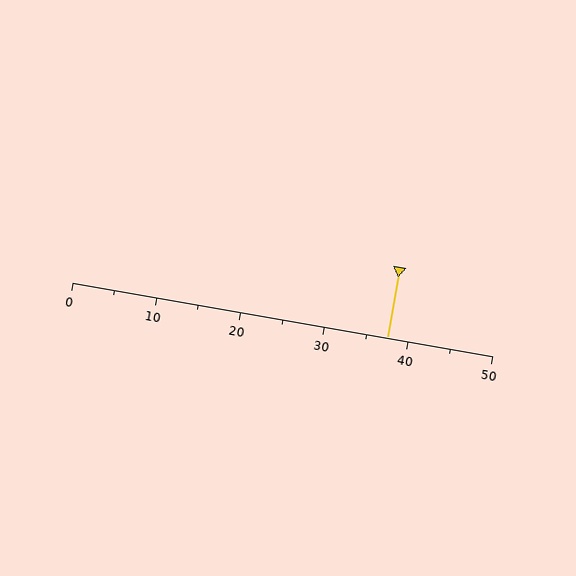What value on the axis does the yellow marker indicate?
The marker indicates approximately 37.5.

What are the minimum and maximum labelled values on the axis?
The axis runs from 0 to 50.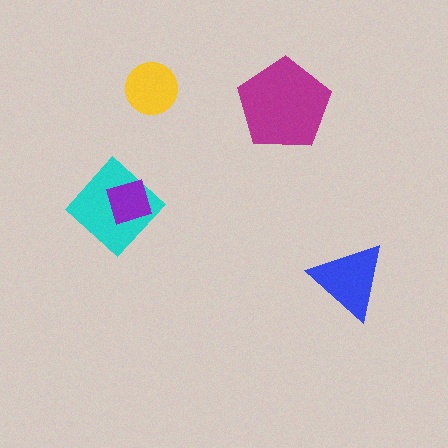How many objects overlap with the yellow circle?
0 objects overlap with the yellow circle.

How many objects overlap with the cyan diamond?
1 object overlaps with the cyan diamond.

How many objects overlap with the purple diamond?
1 object overlaps with the purple diamond.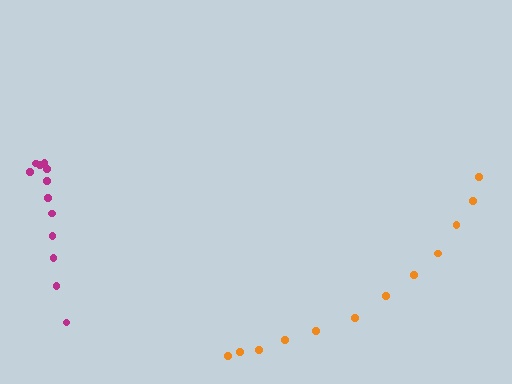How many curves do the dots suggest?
There are 2 distinct paths.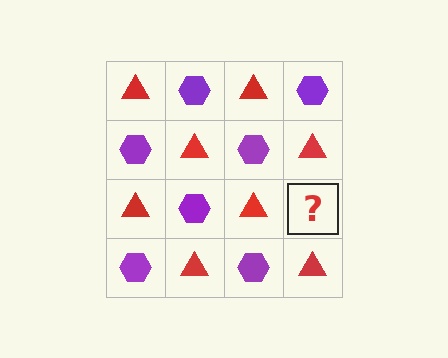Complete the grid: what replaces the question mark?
The question mark should be replaced with a purple hexagon.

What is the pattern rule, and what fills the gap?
The rule is that it alternates red triangle and purple hexagon in a checkerboard pattern. The gap should be filled with a purple hexagon.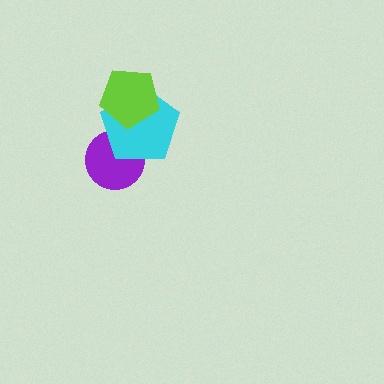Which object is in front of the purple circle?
The cyan pentagon is in front of the purple circle.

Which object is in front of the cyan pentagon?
The lime pentagon is in front of the cyan pentagon.